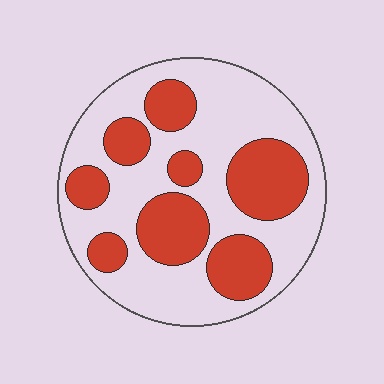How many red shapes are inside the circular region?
8.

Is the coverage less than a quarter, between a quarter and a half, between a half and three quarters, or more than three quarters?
Between a quarter and a half.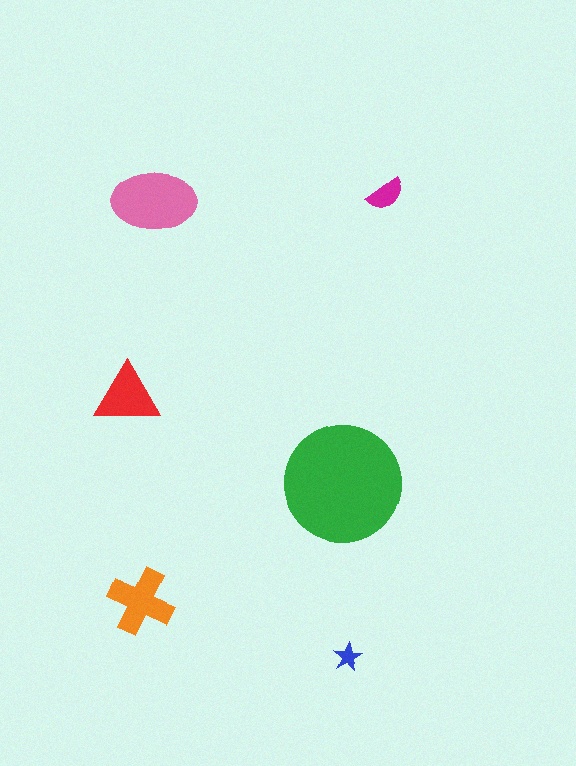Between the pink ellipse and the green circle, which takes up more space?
The green circle.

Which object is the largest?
The green circle.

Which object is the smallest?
The blue star.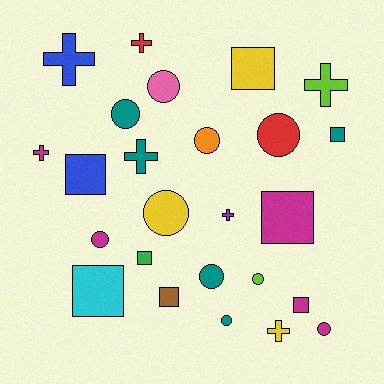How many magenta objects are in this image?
There are 5 magenta objects.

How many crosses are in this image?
There are 7 crosses.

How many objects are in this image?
There are 25 objects.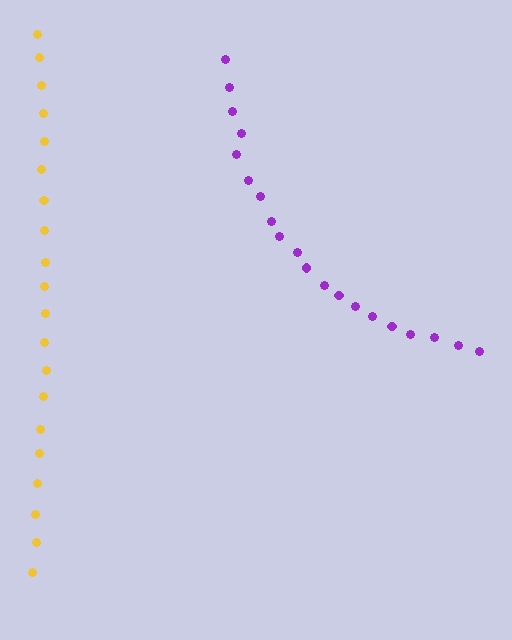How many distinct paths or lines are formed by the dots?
There are 2 distinct paths.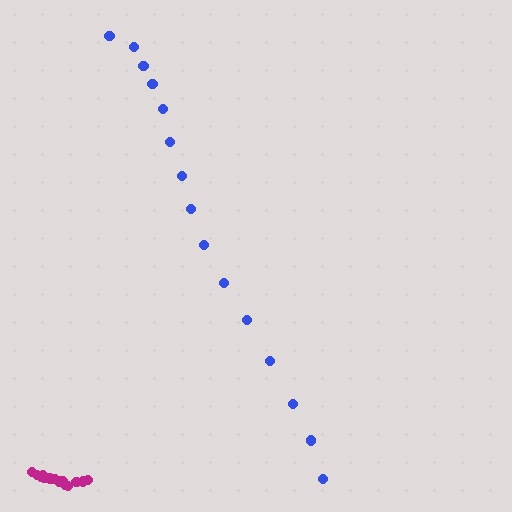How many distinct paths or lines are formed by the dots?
There are 2 distinct paths.